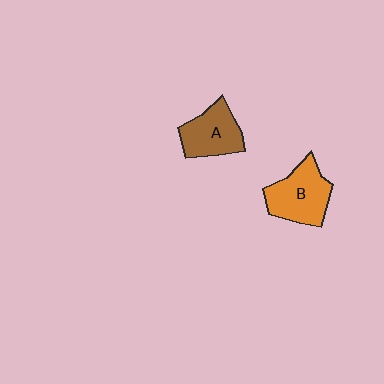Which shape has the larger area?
Shape B (orange).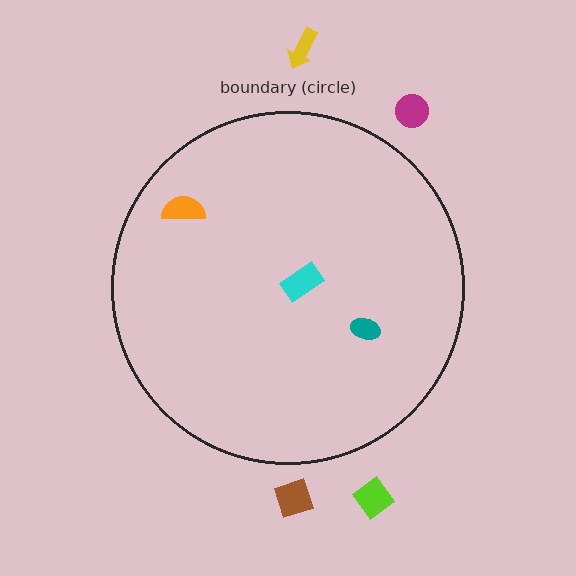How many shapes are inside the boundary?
3 inside, 4 outside.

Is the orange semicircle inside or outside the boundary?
Inside.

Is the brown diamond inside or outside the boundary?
Outside.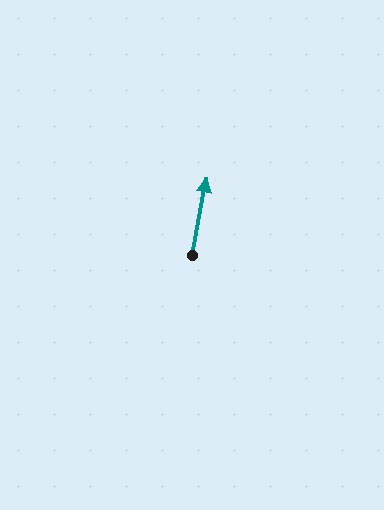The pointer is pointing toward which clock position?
Roughly 12 o'clock.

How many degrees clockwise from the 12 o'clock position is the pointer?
Approximately 11 degrees.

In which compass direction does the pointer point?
North.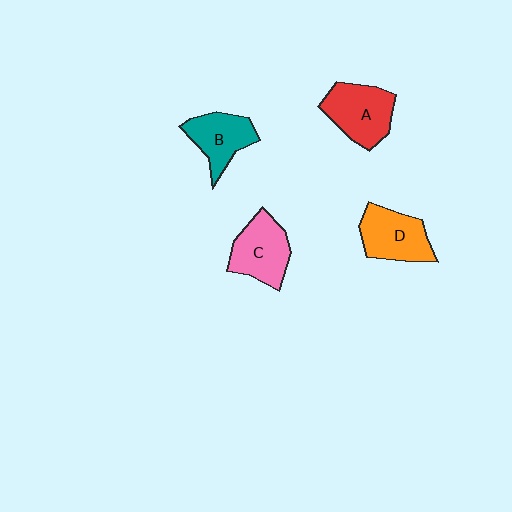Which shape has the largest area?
Shape A (red).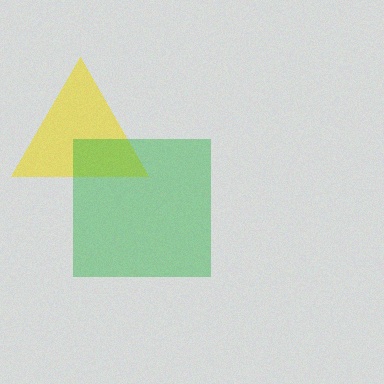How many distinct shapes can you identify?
There are 2 distinct shapes: a yellow triangle, a green square.